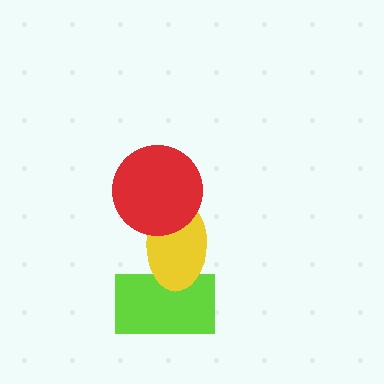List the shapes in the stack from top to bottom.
From top to bottom: the red circle, the yellow ellipse, the lime rectangle.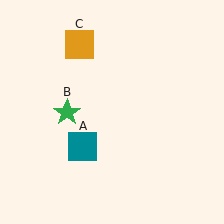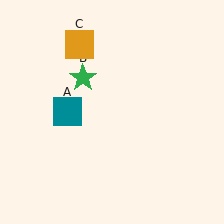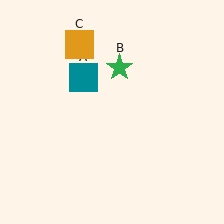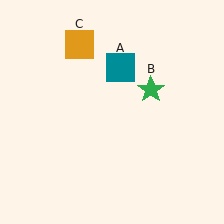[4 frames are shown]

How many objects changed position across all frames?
2 objects changed position: teal square (object A), green star (object B).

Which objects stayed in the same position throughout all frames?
Orange square (object C) remained stationary.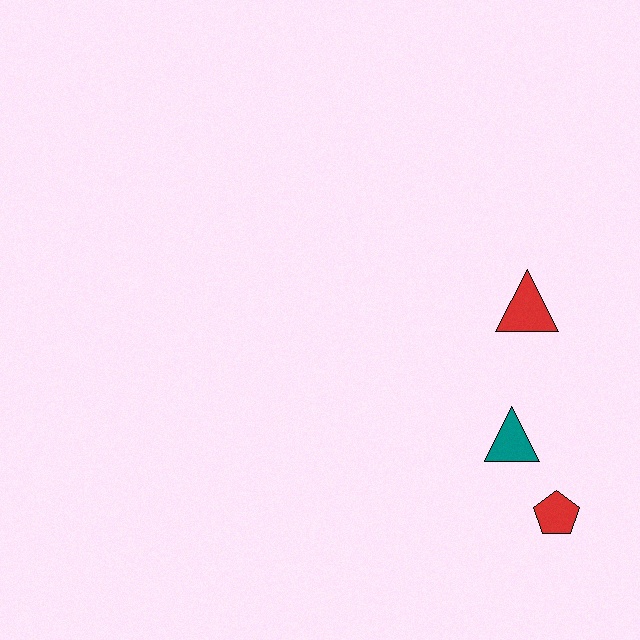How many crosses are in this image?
There are no crosses.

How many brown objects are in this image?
There are no brown objects.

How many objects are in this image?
There are 3 objects.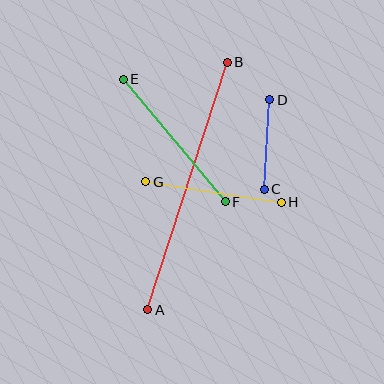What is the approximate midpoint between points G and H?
The midpoint is at approximately (214, 192) pixels.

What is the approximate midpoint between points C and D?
The midpoint is at approximately (267, 145) pixels.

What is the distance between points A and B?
The distance is approximately 260 pixels.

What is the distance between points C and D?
The distance is approximately 89 pixels.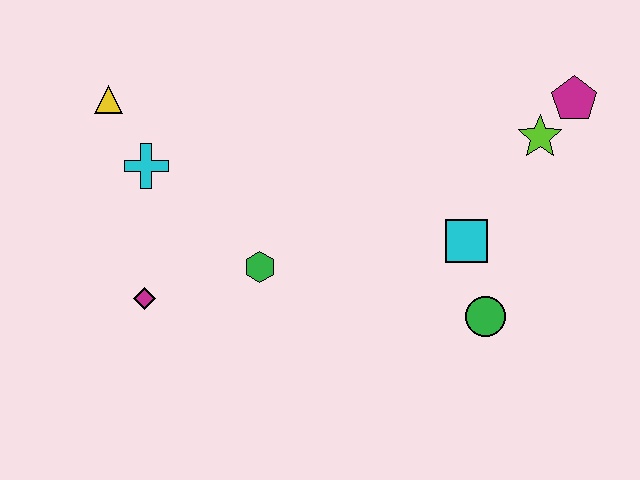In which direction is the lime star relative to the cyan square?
The lime star is above the cyan square.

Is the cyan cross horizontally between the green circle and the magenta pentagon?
No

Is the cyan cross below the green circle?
No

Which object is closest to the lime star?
The magenta pentagon is closest to the lime star.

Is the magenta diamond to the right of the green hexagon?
No